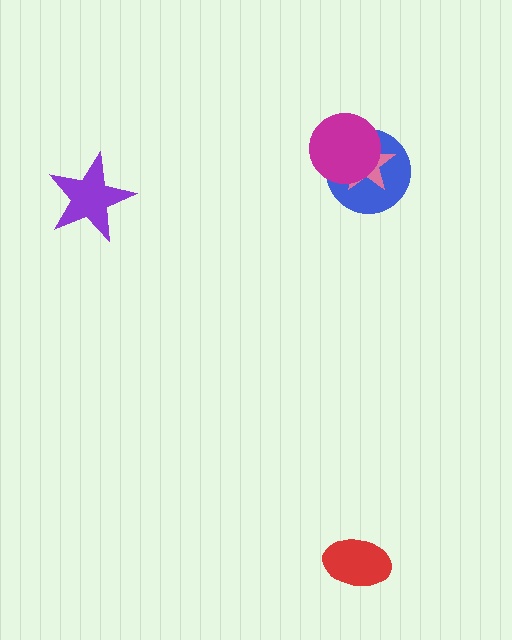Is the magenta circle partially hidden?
No, no other shape covers it.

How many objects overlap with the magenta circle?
2 objects overlap with the magenta circle.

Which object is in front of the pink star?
The magenta circle is in front of the pink star.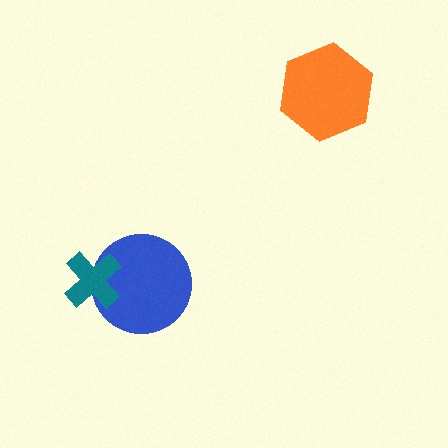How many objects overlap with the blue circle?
1 object overlaps with the blue circle.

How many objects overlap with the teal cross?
1 object overlaps with the teal cross.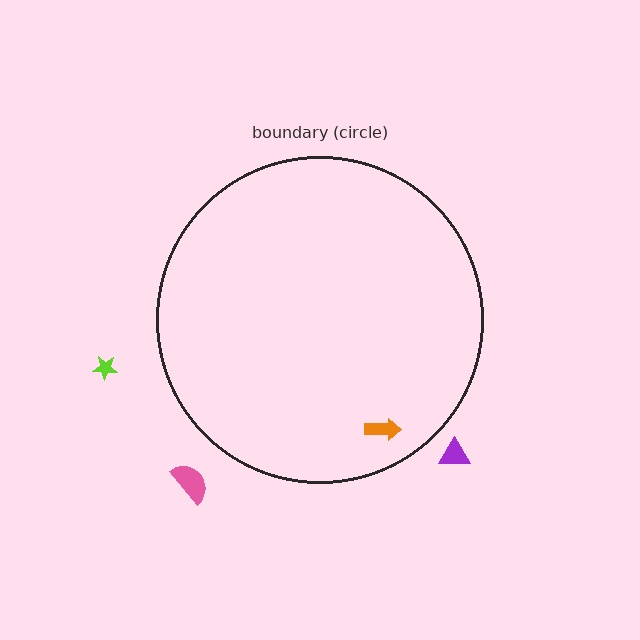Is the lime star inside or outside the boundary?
Outside.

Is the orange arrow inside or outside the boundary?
Inside.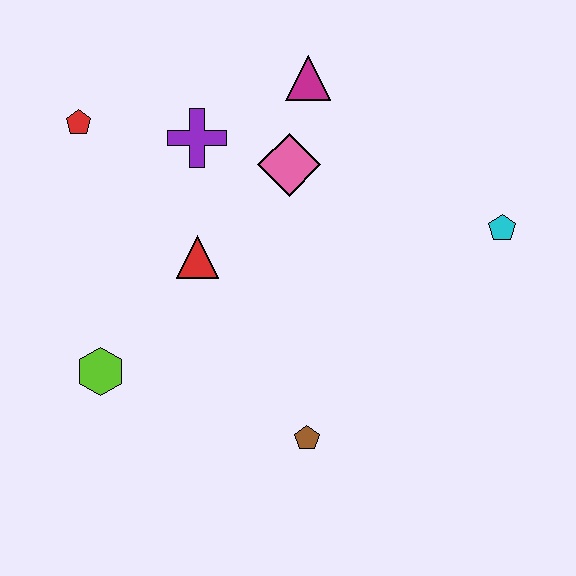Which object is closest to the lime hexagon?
The red triangle is closest to the lime hexagon.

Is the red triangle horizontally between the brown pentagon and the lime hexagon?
Yes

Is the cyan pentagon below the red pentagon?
Yes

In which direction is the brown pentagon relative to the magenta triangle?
The brown pentagon is below the magenta triangle.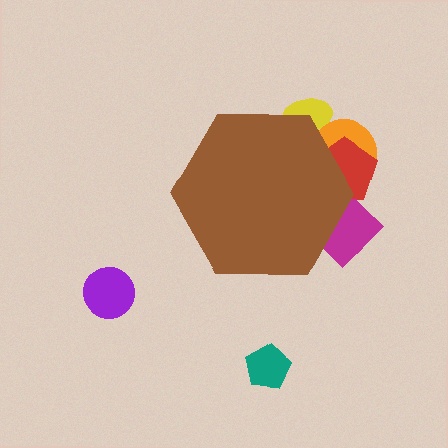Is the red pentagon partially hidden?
Yes, the red pentagon is partially hidden behind the brown hexagon.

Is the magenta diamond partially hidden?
Yes, the magenta diamond is partially hidden behind the brown hexagon.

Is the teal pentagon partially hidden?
No, the teal pentagon is fully visible.